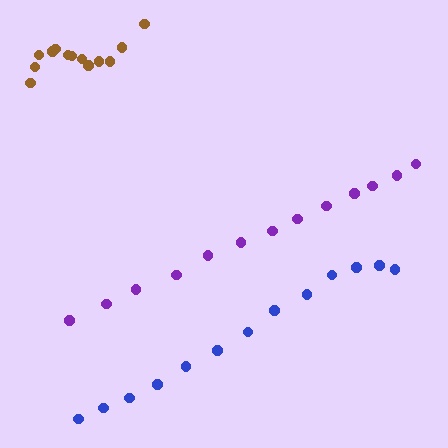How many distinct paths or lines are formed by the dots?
There are 3 distinct paths.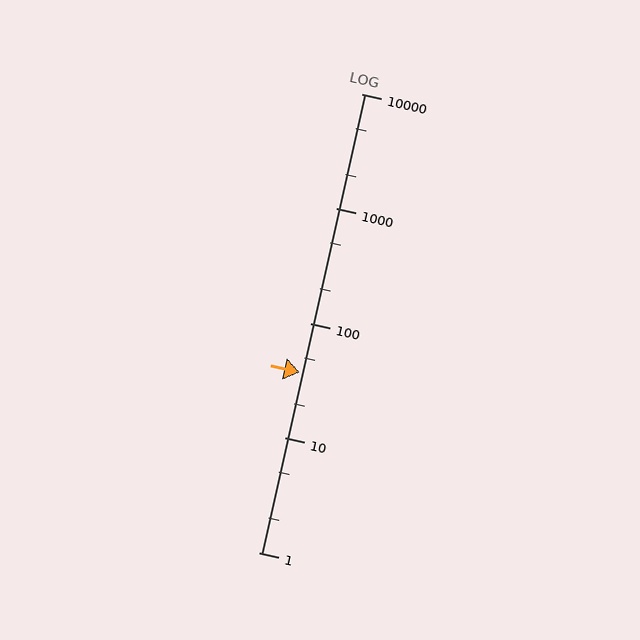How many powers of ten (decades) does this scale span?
The scale spans 4 decades, from 1 to 10000.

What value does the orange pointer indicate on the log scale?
The pointer indicates approximately 37.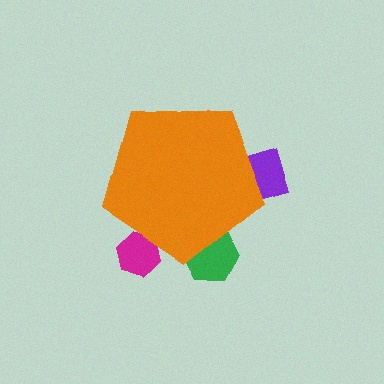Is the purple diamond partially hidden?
Yes, the purple diamond is partially hidden behind the orange pentagon.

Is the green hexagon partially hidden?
Yes, the green hexagon is partially hidden behind the orange pentagon.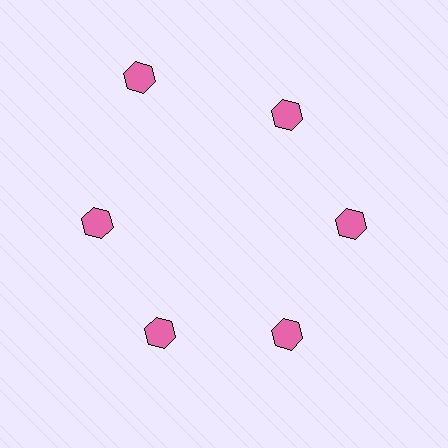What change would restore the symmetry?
The symmetry would be restored by moving it inward, back onto the ring so that all 6 hexagons sit at equal angles and equal distance from the center.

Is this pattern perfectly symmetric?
No. The 6 pink hexagons are arranged in a ring, but one element near the 11 o'clock position is pushed outward from the center, breaking the 6-fold rotational symmetry.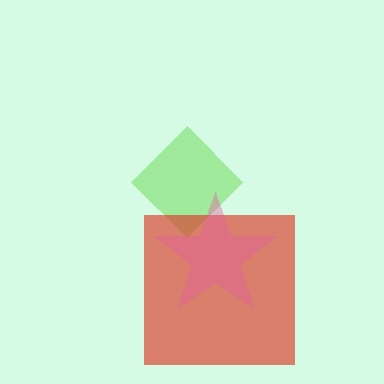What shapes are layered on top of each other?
The layered shapes are: a lime diamond, a red square, a pink star.